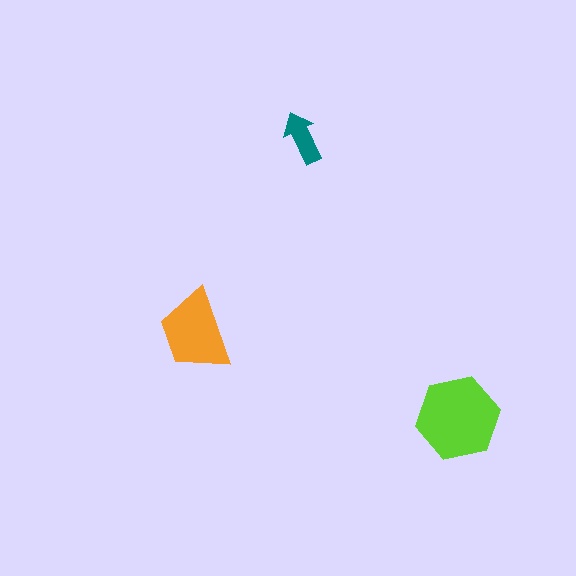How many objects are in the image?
There are 3 objects in the image.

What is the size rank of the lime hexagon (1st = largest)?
1st.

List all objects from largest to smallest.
The lime hexagon, the orange trapezoid, the teal arrow.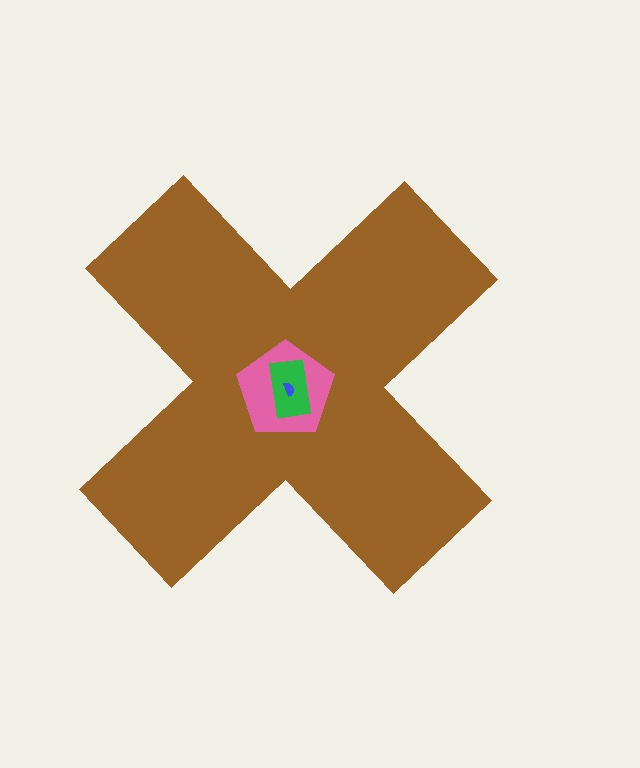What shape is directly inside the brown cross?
The pink pentagon.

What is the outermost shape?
The brown cross.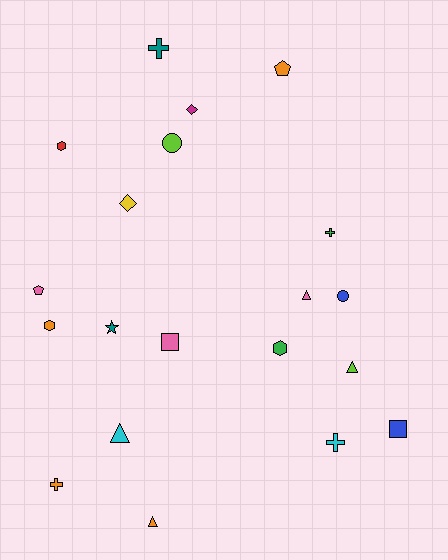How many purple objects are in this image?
There are no purple objects.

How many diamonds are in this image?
There are 2 diamonds.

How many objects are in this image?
There are 20 objects.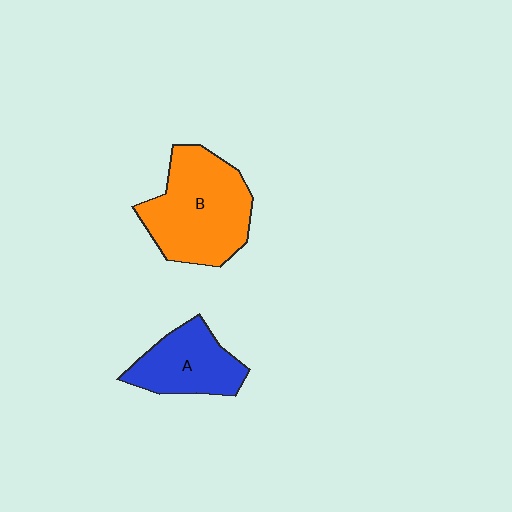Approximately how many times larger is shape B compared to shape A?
Approximately 1.6 times.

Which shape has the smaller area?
Shape A (blue).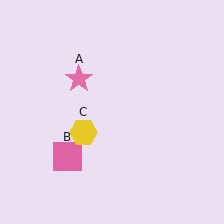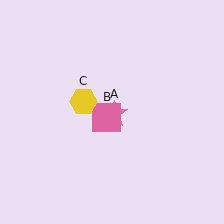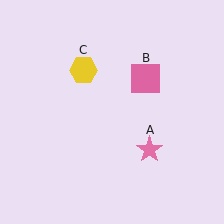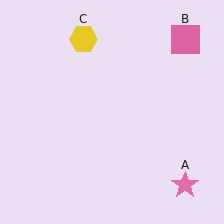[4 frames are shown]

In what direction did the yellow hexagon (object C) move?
The yellow hexagon (object C) moved up.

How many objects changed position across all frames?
3 objects changed position: pink star (object A), pink square (object B), yellow hexagon (object C).